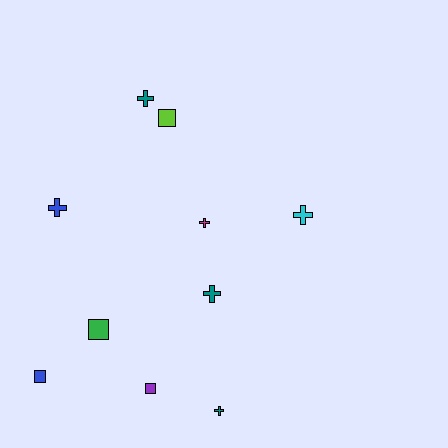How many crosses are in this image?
There are 6 crosses.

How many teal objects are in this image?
There are 3 teal objects.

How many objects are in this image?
There are 10 objects.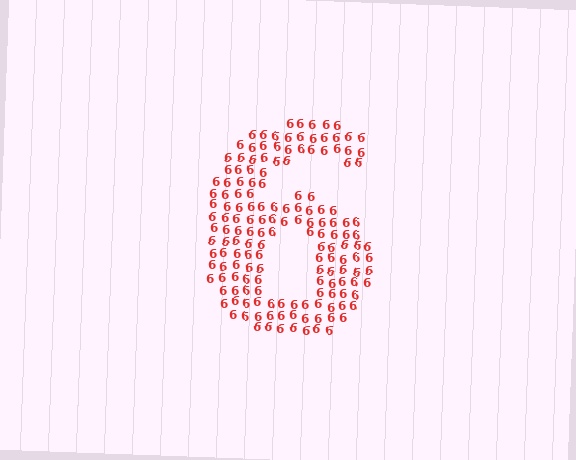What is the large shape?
The large shape is the digit 6.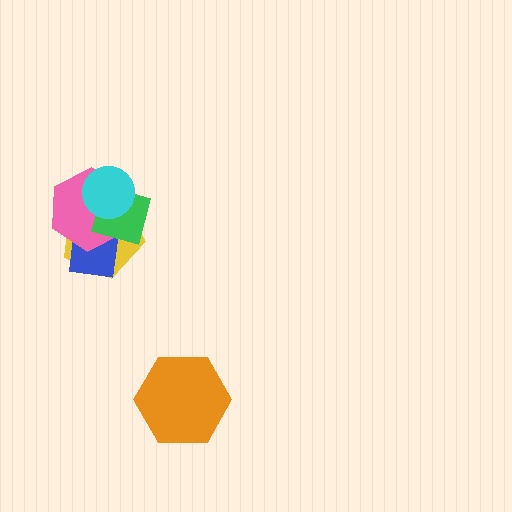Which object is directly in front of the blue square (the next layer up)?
The pink hexagon is directly in front of the blue square.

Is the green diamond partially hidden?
Yes, it is partially covered by another shape.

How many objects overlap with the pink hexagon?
4 objects overlap with the pink hexagon.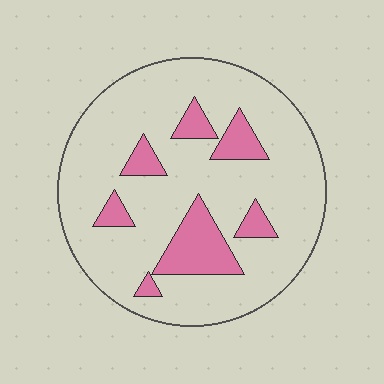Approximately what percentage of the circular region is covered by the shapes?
Approximately 15%.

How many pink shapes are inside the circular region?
7.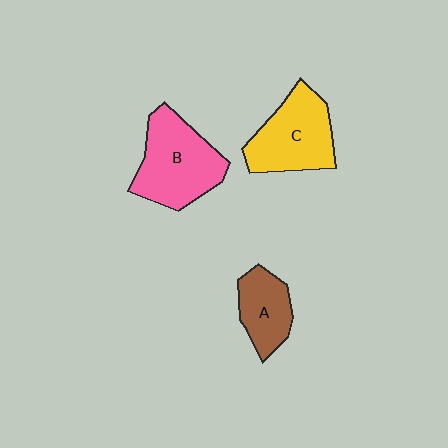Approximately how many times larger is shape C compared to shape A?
Approximately 1.5 times.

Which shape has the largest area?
Shape B (pink).